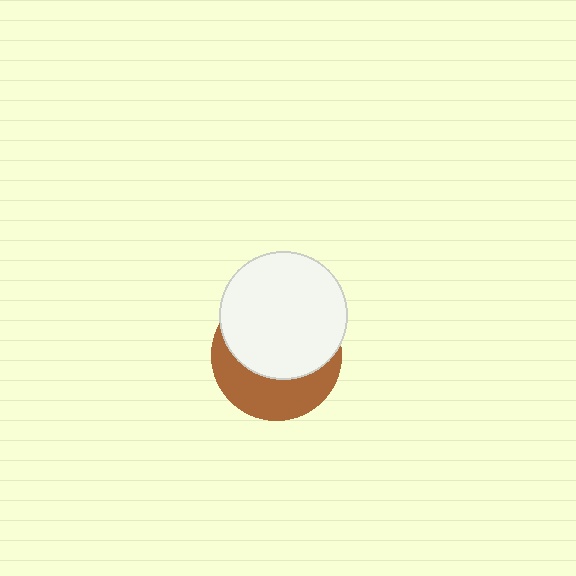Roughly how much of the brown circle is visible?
A small part of it is visible (roughly 40%).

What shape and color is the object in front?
The object in front is a white circle.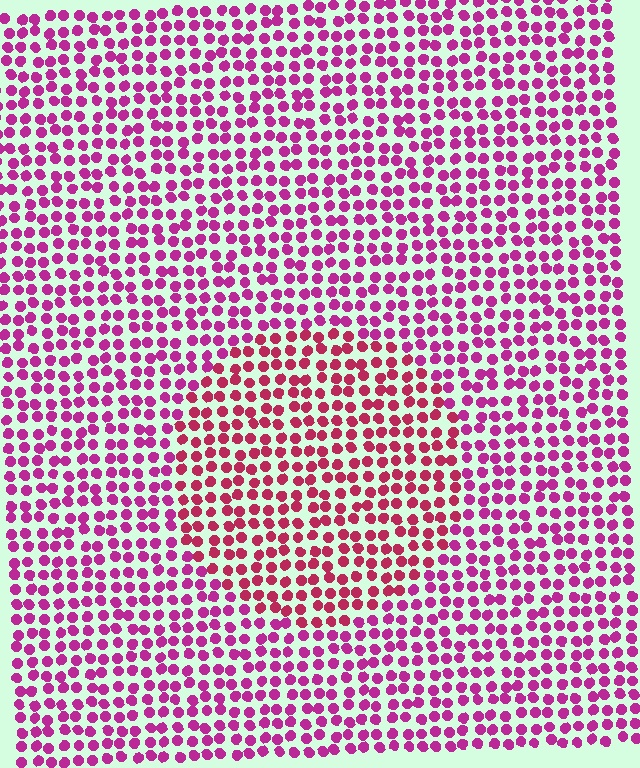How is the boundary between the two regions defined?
The boundary is defined purely by a slight shift in hue (about 26 degrees). Spacing, size, and orientation are identical on both sides.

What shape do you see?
I see a circle.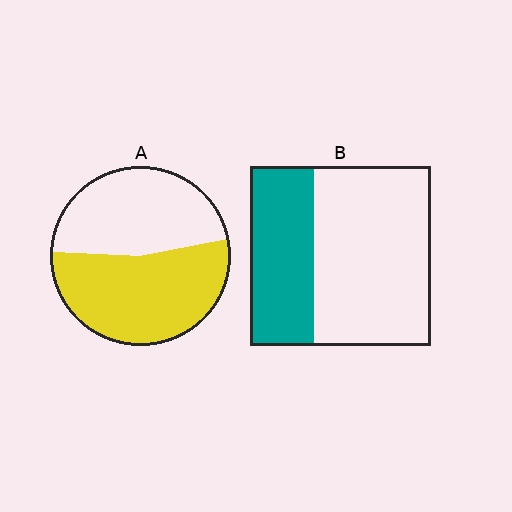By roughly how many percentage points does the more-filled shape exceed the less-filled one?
By roughly 20 percentage points (A over B).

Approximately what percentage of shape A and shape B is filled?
A is approximately 55% and B is approximately 35%.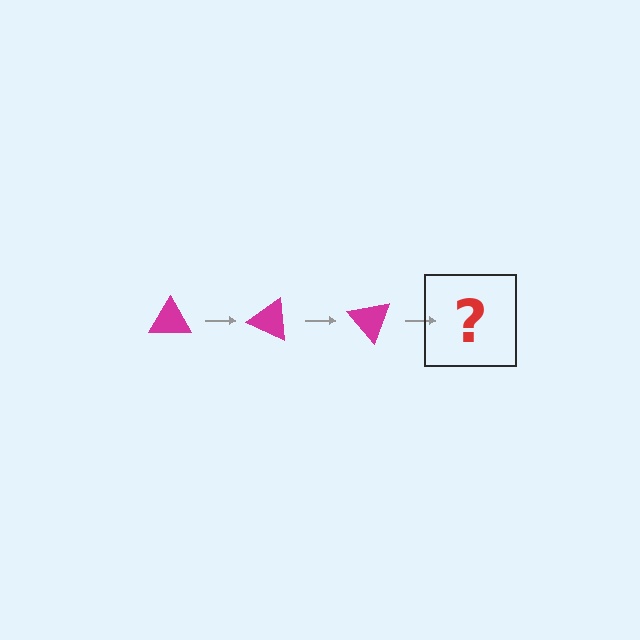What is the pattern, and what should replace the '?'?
The pattern is that the triangle rotates 25 degrees each step. The '?' should be a magenta triangle rotated 75 degrees.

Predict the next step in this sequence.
The next step is a magenta triangle rotated 75 degrees.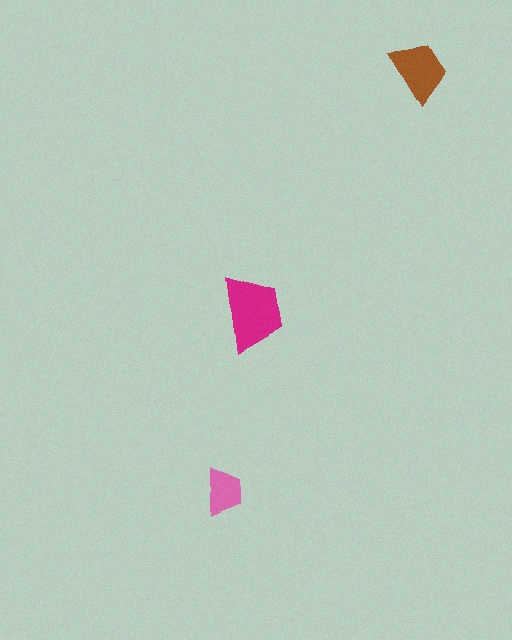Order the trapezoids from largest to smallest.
the magenta one, the brown one, the pink one.